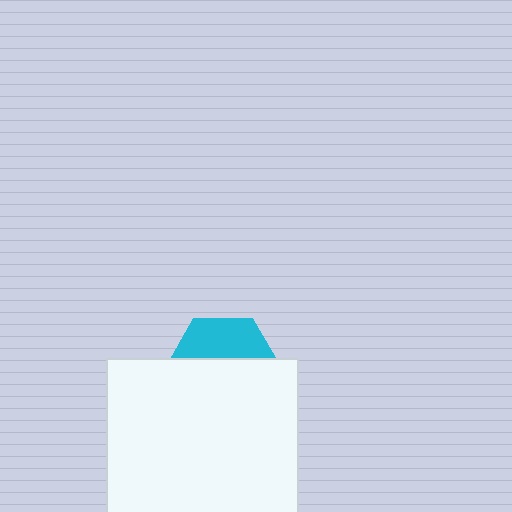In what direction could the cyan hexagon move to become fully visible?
The cyan hexagon could move up. That would shift it out from behind the white rectangle entirely.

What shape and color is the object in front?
The object in front is a white rectangle.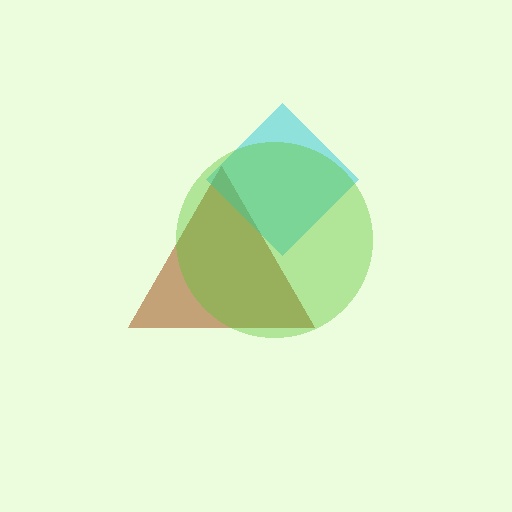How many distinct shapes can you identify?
There are 3 distinct shapes: a brown triangle, a cyan diamond, a lime circle.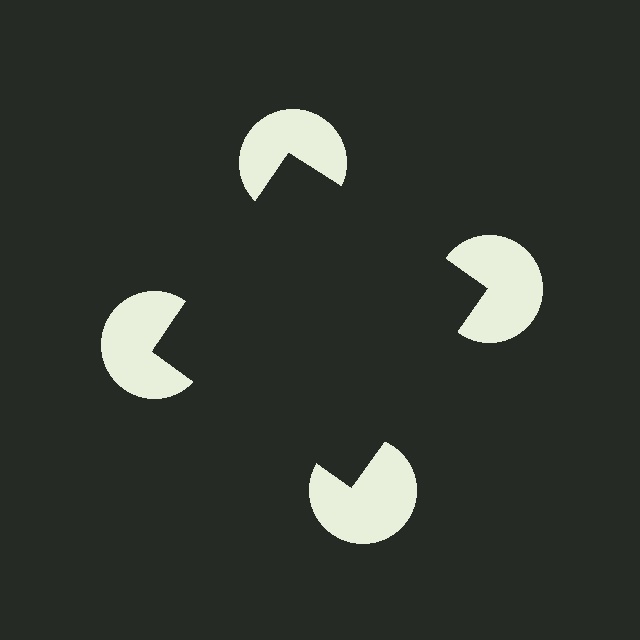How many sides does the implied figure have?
4 sides.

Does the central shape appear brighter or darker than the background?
It typically appears slightly darker than the background, even though no actual brightness change is drawn.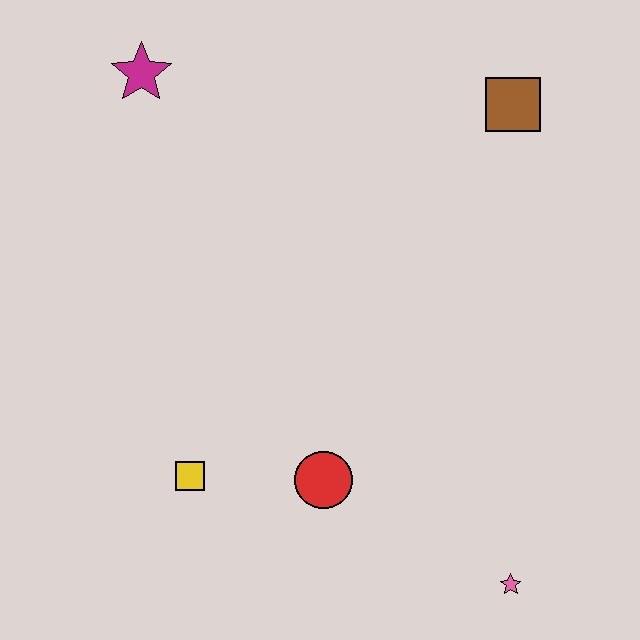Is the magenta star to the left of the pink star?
Yes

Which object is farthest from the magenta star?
The pink star is farthest from the magenta star.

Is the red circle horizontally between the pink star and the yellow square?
Yes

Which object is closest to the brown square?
The magenta star is closest to the brown square.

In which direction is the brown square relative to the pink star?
The brown square is above the pink star.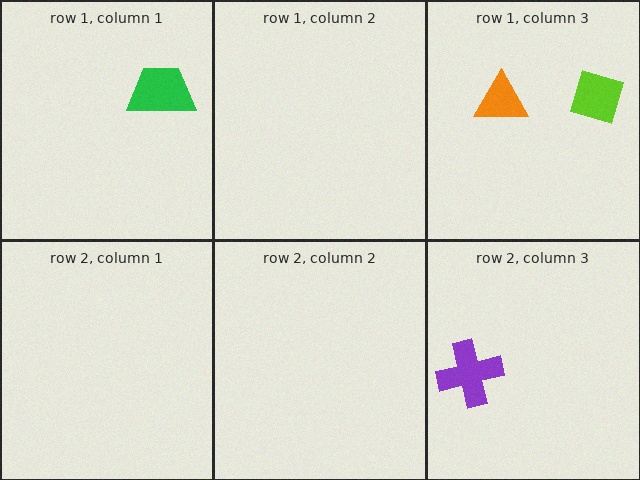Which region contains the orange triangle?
The row 1, column 3 region.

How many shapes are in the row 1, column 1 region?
1.